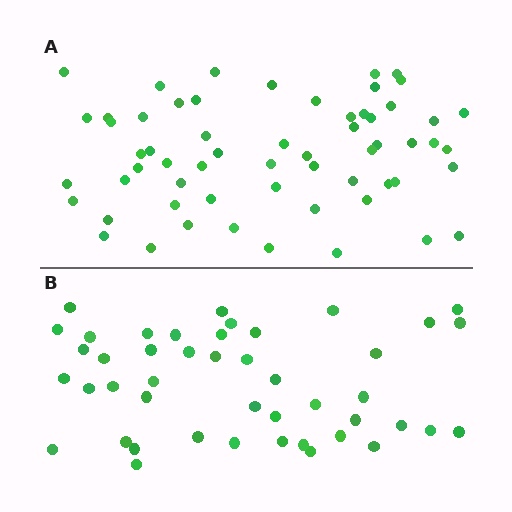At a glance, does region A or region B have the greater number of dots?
Region A (the top region) has more dots.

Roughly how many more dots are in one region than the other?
Region A has approximately 15 more dots than region B.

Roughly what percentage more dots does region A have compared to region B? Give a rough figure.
About 35% more.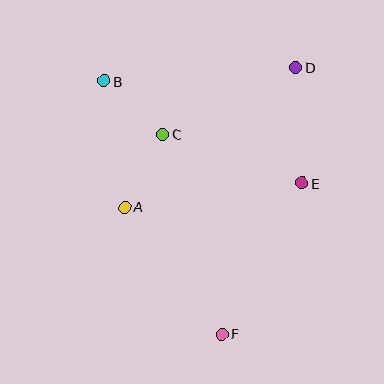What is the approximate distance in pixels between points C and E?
The distance between C and E is approximately 148 pixels.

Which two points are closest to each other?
Points B and C are closest to each other.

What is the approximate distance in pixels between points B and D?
The distance between B and D is approximately 192 pixels.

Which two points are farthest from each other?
Points B and F are farthest from each other.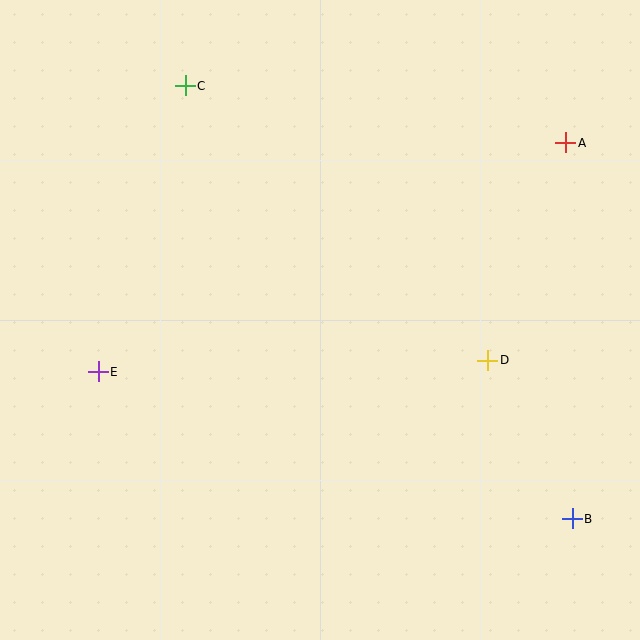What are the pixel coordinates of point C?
Point C is at (185, 86).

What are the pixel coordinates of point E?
Point E is at (98, 372).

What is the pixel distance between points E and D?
The distance between E and D is 390 pixels.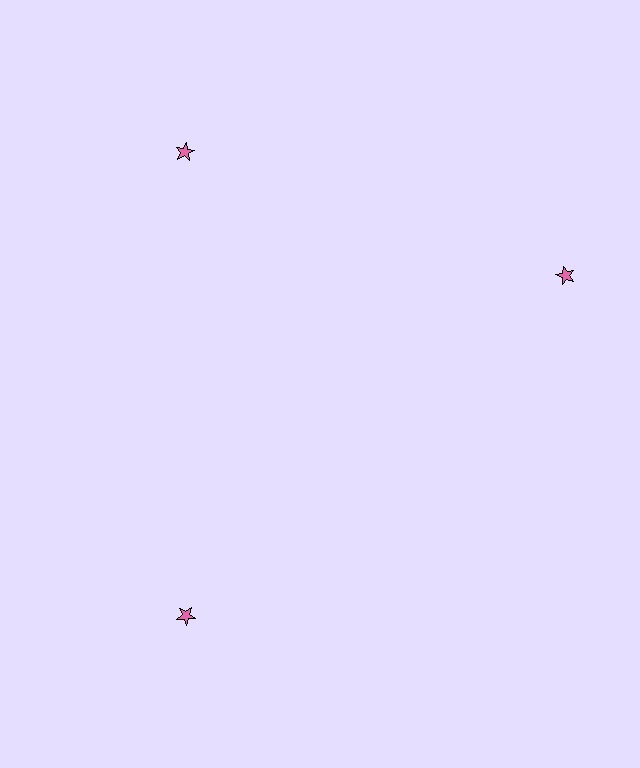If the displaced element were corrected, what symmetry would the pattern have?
It would have 3-fold rotational symmetry — the pattern would map onto itself every 120 degrees.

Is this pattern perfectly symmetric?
No. The 3 pink stars are arranged in a ring, but one element near the 3 o'clock position is rotated out of alignment along the ring, breaking the 3-fold rotational symmetry.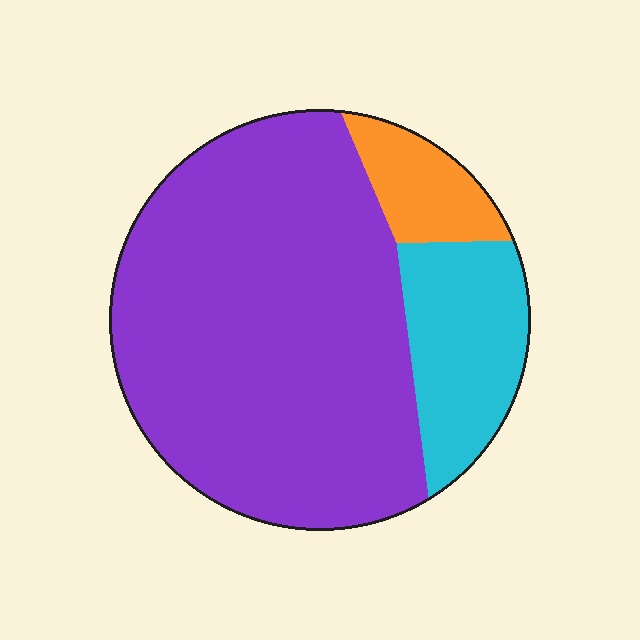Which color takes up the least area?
Orange, at roughly 10%.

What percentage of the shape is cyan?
Cyan takes up about one sixth (1/6) of the shape.